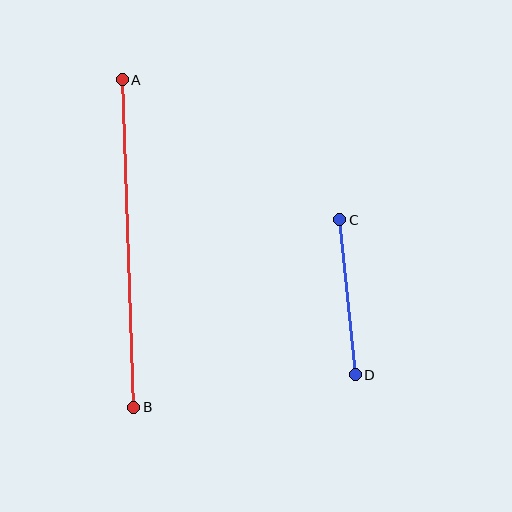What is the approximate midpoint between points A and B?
The midpoint is at approximately (128, 244) pixels.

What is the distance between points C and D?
The distance is approximately 156 pixels.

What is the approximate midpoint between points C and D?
The midpoint is at approximately (348, 297) pixels.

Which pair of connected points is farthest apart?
Points A and B are farthest apart.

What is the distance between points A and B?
The distance is approximately 328 pixels.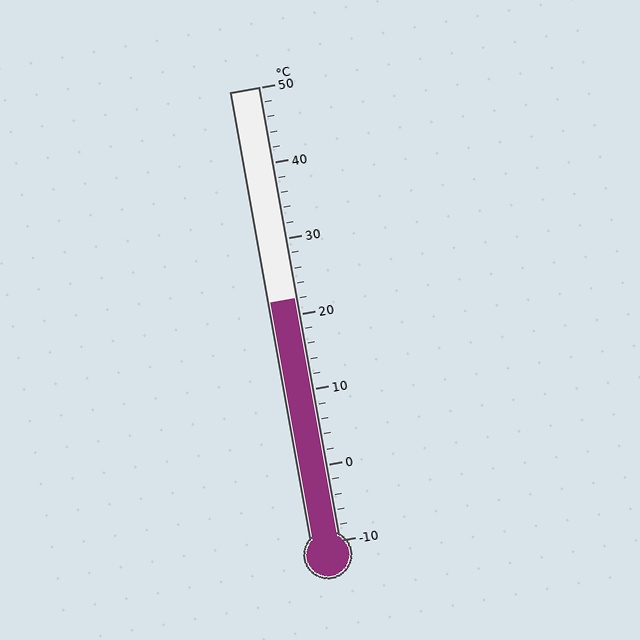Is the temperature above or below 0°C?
The temperature is above 0°C.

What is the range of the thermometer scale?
The thermometer scale ranges from -10°C to 50°C.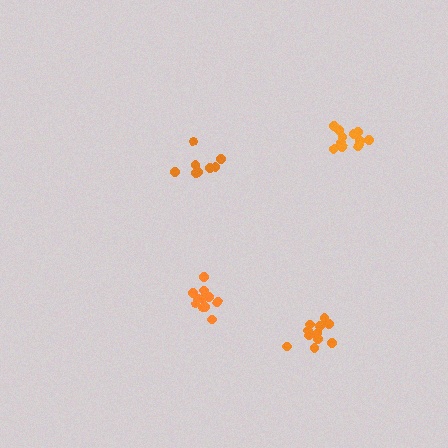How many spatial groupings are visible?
There are 4 spatial groupings.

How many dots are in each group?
Group 1: 8 dots, Group 2: 12 dots, Group 3: 11 dots, Group 4: 11 dots (42 total).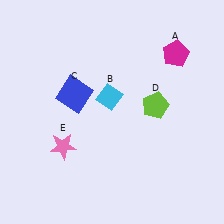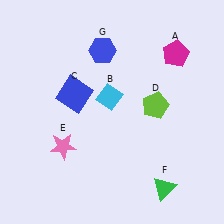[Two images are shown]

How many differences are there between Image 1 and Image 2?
There are 2 differences between the two images.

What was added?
A green triangle (F), a blue hexagon (G) were added in Image 2.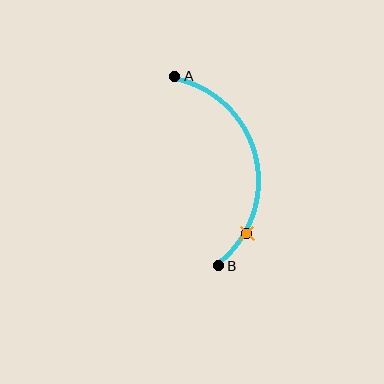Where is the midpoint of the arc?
The arc midpoint is the point on the curve farthest from the straight line joining A and B. It sits to the right of that line.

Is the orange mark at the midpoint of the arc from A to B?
No. The orange mark lies on the arc but is closer to endpoint B. The arc midpoint would be at the point on the curve equidistant along the arc from both A and B.